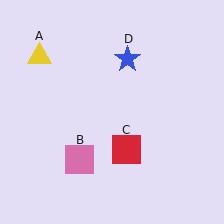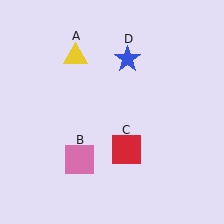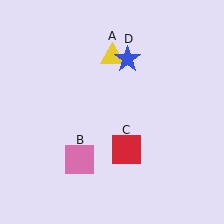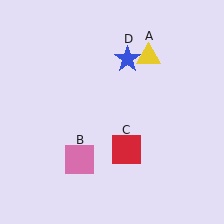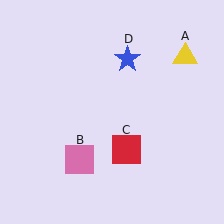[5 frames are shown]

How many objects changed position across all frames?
1 object changed position: yellow triangle (object A).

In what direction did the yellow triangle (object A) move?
The yellow triangle (object A) moved right.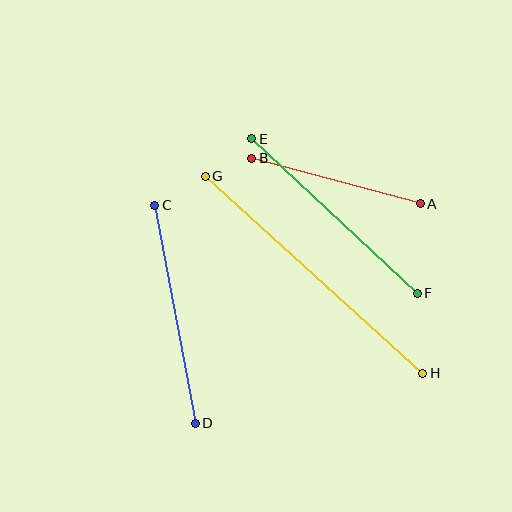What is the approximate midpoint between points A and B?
The midpoint is at approximately (336, 181) pixels.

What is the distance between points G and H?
The distance is approximately 294 pixels.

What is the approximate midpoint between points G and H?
The midpoint is at approximately (314, 275) pixels.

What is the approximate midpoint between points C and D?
The midpoint is at approximately (175, 314) pixels.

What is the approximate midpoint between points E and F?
The midpoint is at approximately (334, 216) pixels.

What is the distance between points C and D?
The distance is approximately 221 pixels.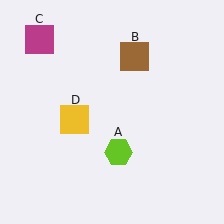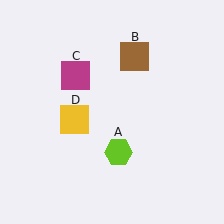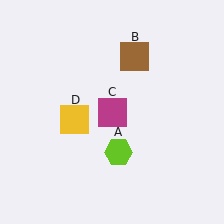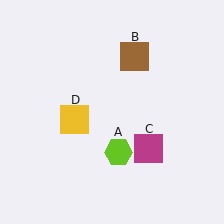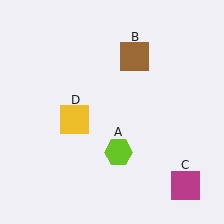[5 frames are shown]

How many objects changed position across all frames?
1 object changed position: magenta square (object C).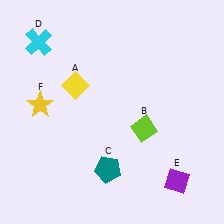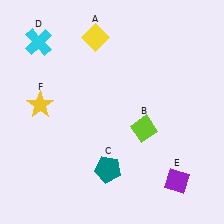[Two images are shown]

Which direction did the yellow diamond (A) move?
The yellow diamond (A) moved up.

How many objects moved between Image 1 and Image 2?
1 object moved between the two images.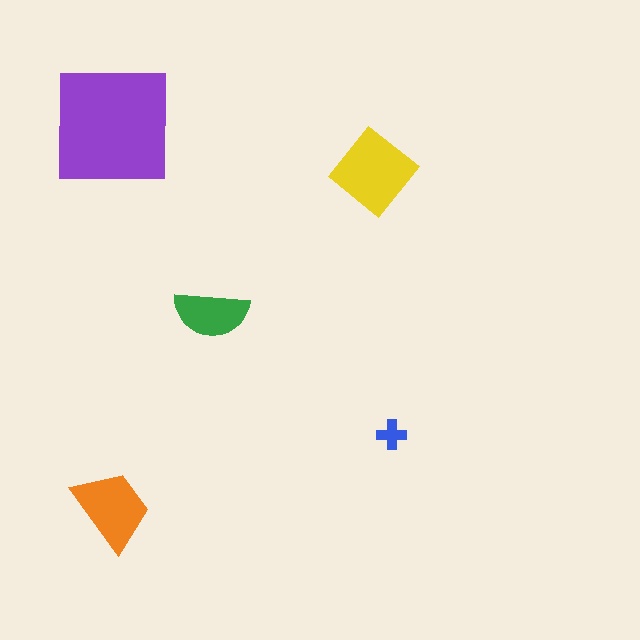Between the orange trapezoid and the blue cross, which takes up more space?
The orange trapezoid.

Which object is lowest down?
The orange trapezoid is bottommost.